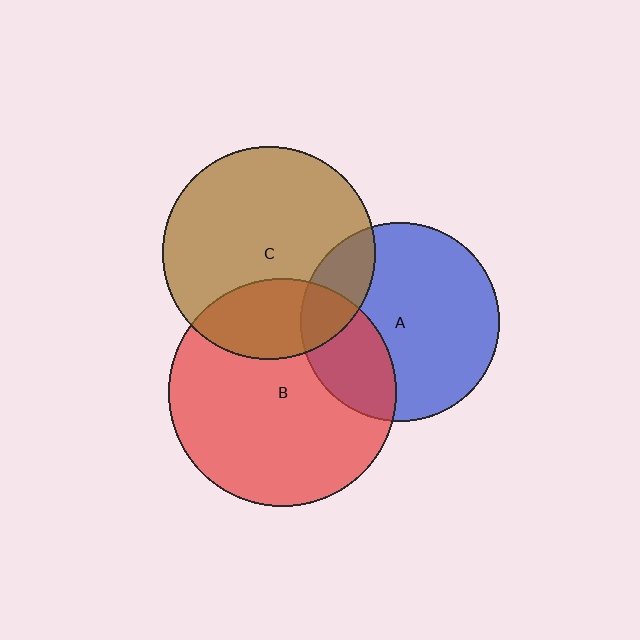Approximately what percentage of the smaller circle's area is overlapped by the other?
Approximately 20%.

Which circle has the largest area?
Circle B (red).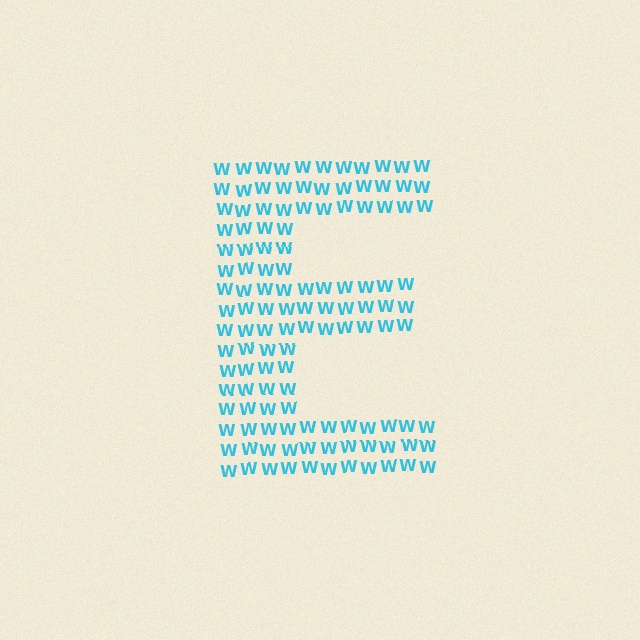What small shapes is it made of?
It is made of small letter W's.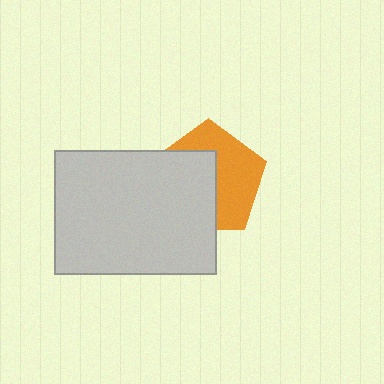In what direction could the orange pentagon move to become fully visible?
The orange pentagon could move toward the upper-right. That would shift it out from behind the light gray rectangle entirely.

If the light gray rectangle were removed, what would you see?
You would see the complete orange pentagon.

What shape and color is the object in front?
The object in front is a light gray rectangle.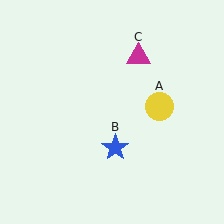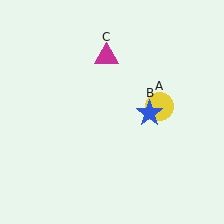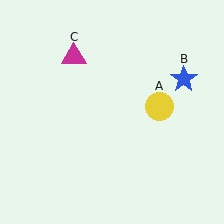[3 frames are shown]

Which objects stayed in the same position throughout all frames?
Yellow circle (object A) remained stationary.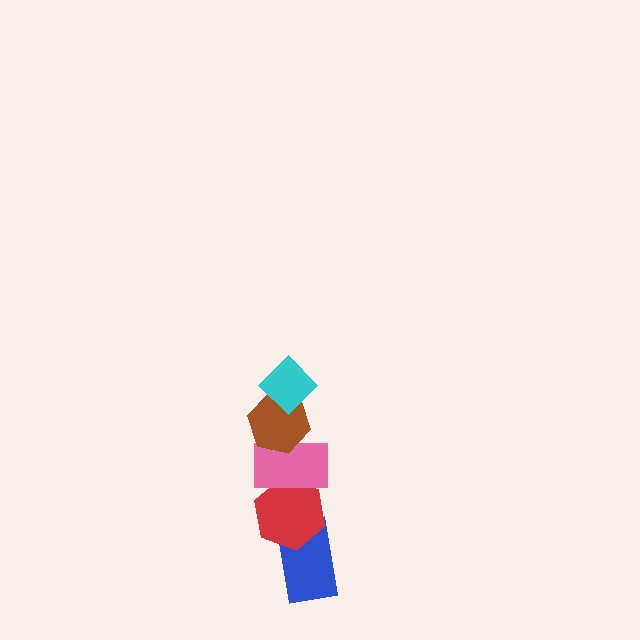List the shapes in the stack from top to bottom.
From top to bottom: the cyan diamond, the brown hexagon, the pink rectangle, the red hexagon, the blue rectangle.